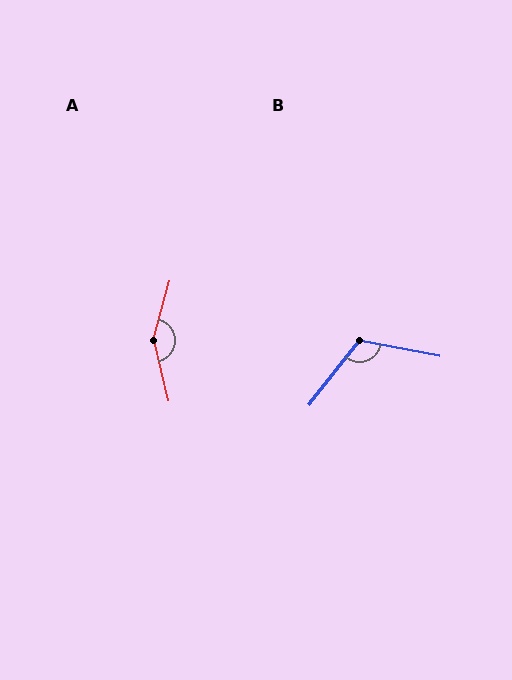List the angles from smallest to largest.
B (117°), A (151°).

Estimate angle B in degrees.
Approximately 117 degrees.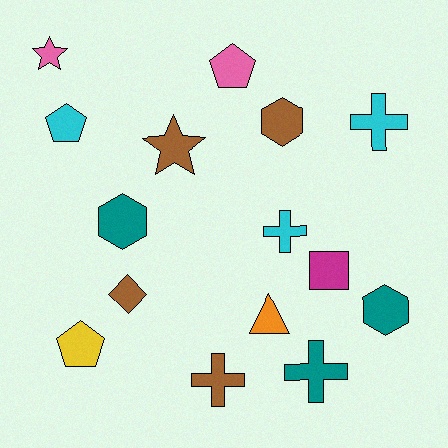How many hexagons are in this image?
There are 3 hexagons.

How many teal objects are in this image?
There are 3 teal objects.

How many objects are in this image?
There are 15 objects.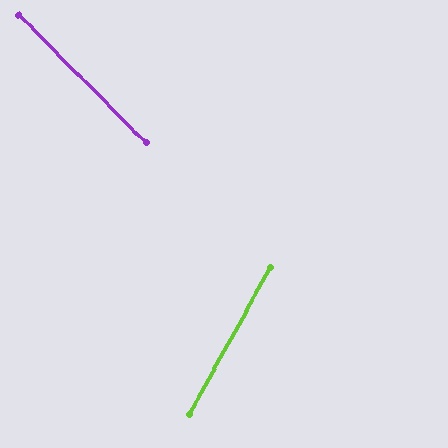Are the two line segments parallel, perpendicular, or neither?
Neither parallel nor perpendicular — they differ by about 73°.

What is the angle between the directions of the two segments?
Approximately 73 degrees.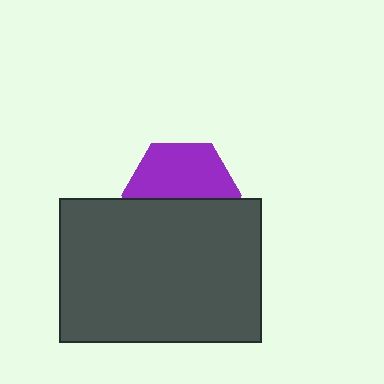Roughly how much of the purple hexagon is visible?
About half of it is visible (roughly 52%).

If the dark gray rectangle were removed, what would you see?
You would see the complete purple hexagon.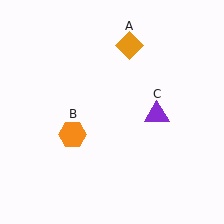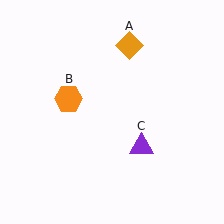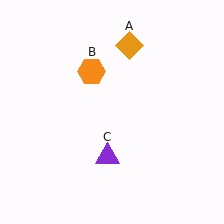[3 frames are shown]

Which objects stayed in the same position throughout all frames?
Orange diamond (object A) remained stationary.